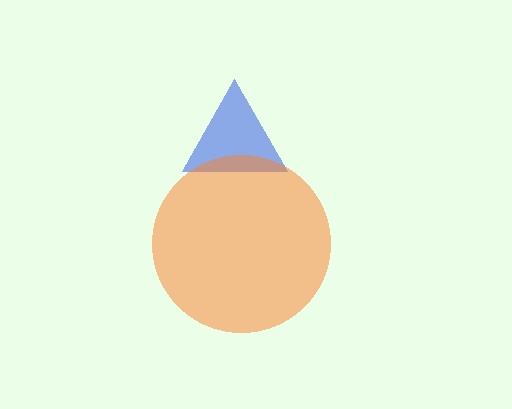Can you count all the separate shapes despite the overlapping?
Yes, there are 2 separate shapes.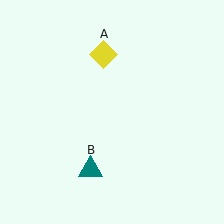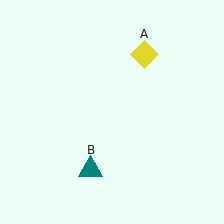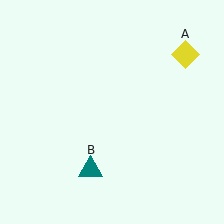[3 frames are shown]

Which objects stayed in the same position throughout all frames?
Teal triangle (object B) remained stationary.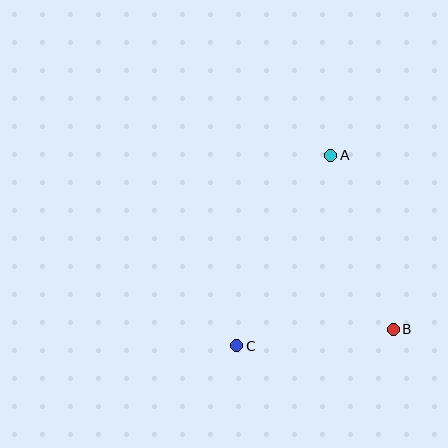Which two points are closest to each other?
Points B and C are closest to each other.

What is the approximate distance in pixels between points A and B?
The distance between A and B is approximately 185 pixels.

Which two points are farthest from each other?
Points A and C are farthest from each other.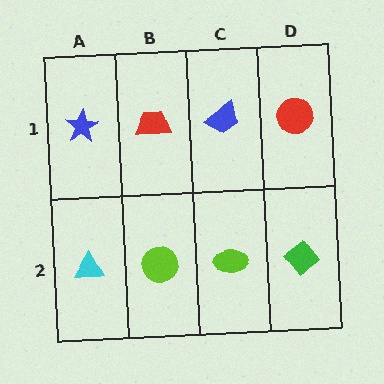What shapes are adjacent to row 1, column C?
A lime ellipse (row 2, column C), a red trapezoid (row 1, column B), a red circle (row 1, column D).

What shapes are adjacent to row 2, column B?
A red trapezoid (row 1, column B), a cyan triangle (row 2, column A), a lime ellipse (row 2, column C).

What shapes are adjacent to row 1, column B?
A lime circle (row 2, column B), a blue star (row 1, column A), a blue trapezoid (row 1, column C).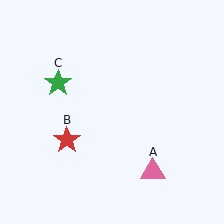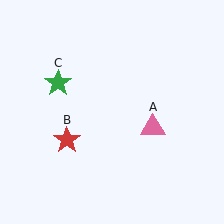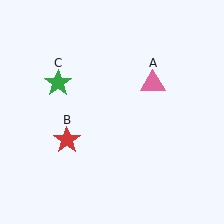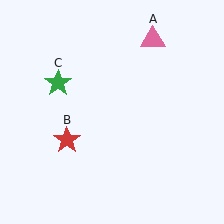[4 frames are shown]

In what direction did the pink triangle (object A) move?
The pink triangle (object A) moved up.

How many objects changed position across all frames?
1 object changed position: pink triangle (object A).